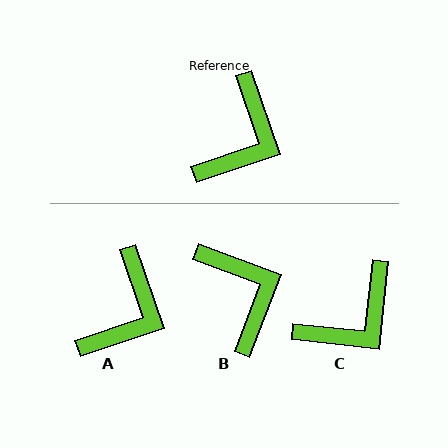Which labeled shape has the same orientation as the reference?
A.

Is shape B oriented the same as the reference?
No, it is off by about 50 degrees.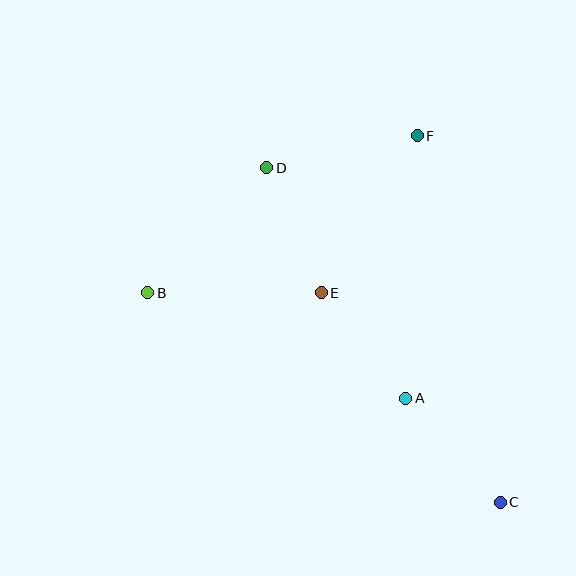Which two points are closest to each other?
Points A and E are closest to each other.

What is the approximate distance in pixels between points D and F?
The distance between D and F is approximately 154 pixels.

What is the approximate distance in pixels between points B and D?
The distance between B and D is approximately 173 pixels.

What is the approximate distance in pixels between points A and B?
The distance between A and B is approximately 279 pixels.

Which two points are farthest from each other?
Points B and C are farthest from each other.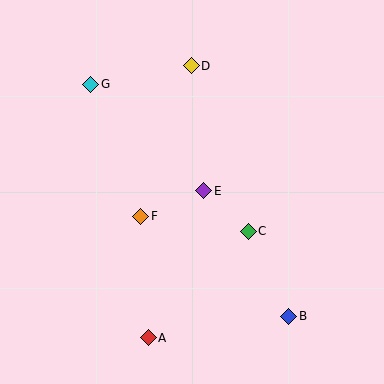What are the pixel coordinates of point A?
Point A is at (148, 338).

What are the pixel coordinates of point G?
Point G is at (91, 84).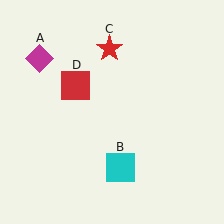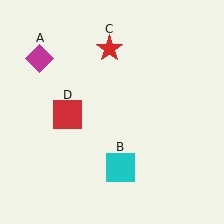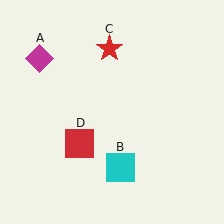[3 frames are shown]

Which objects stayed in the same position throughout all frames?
Magenta diamond (object A) and cyan square (object B) and red star (object C) remained stationary.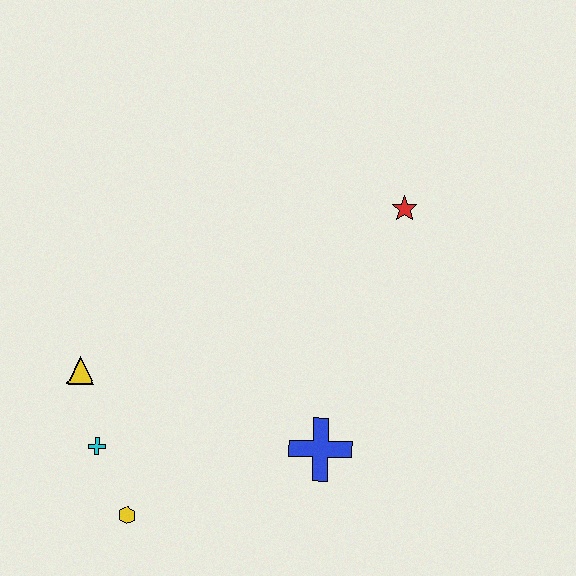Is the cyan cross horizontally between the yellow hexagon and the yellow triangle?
Yes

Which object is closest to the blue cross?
The yellow hexagon is closest to the blue cross.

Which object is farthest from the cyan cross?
The red star is farthest from the cyan cross.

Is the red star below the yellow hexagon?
No